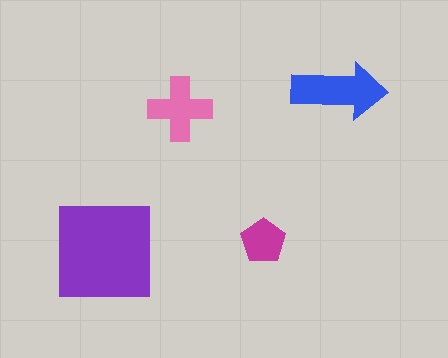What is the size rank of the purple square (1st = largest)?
1st.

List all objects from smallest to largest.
The magenta pentagon, the pink cross, the blue arrow, the purple square.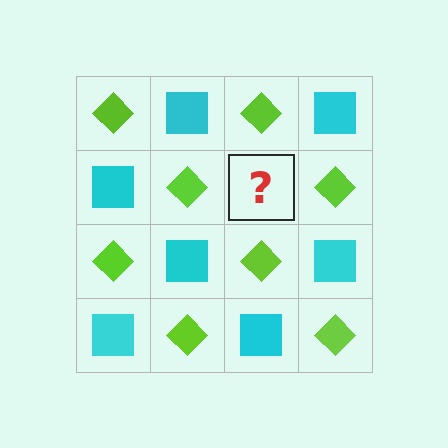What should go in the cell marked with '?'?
The missing cell should contain a cyan square.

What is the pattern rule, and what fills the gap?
The rule is that it alternates lime diamond and cyan square in a checkerboard pattern. The gap should be filled with a cyan square.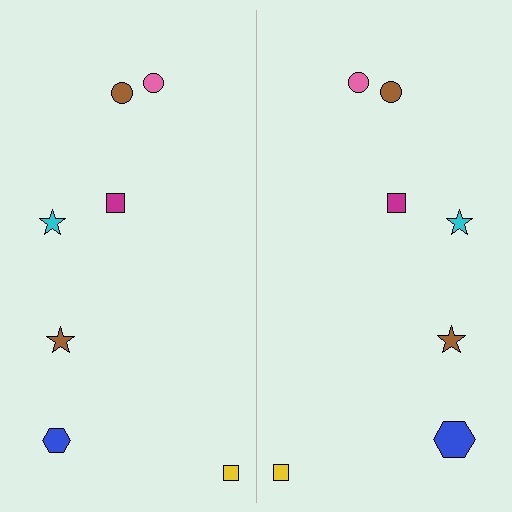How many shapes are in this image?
There are 14 shapes in this image.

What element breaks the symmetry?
The blue hexagon on the right side has a different size than its mirror counterpart.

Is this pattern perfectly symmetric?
No, the pattern is not perfectly symmetric. The blue hexagon on the right side has a different size than its mirror counterpart.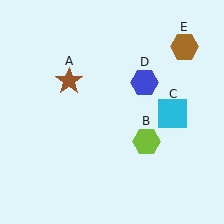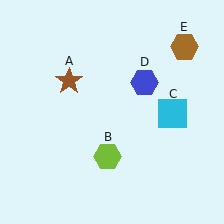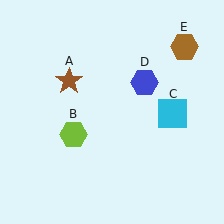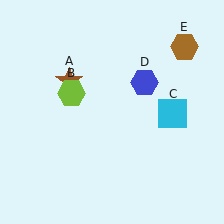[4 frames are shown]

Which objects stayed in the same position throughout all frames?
Brown star (object A) and cyan square (object C) and blue hexagon (object D) and brown hexagon (object E) remained stationary.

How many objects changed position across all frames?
1 object changed position: lime hexagon (object B).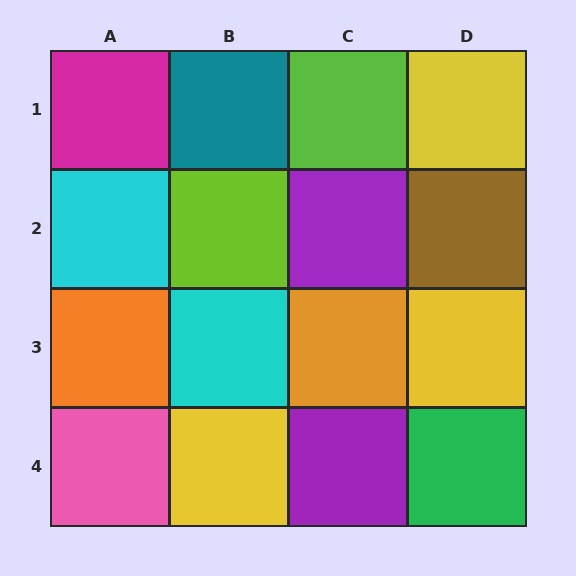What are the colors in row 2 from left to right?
Cyan, lime, purple, brown.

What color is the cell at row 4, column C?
Purple.